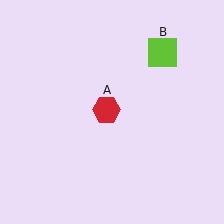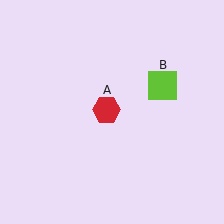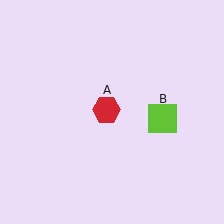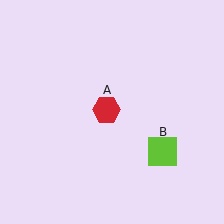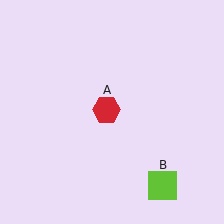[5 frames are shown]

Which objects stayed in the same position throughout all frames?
Red hexagon (object A) remained stationary.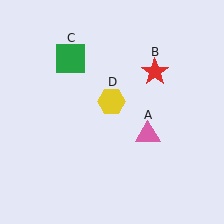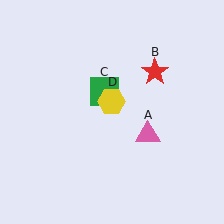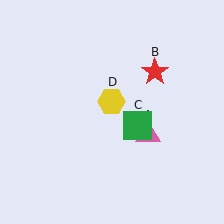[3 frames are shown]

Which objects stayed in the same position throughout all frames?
Pink triangle (object A) and red star (object B) and yellow hexagon (object D) remained stationary.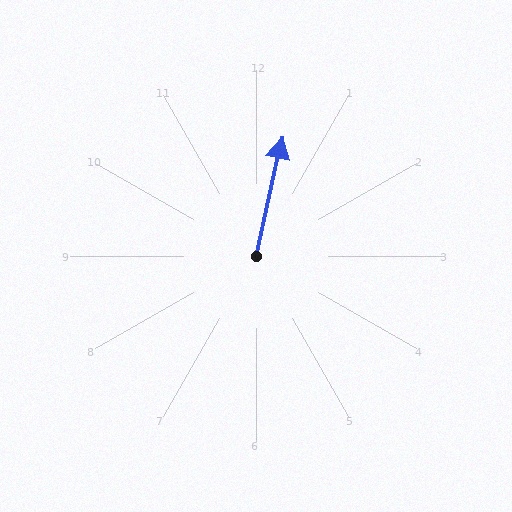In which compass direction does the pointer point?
North.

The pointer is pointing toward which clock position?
Roughly 12 o'clock.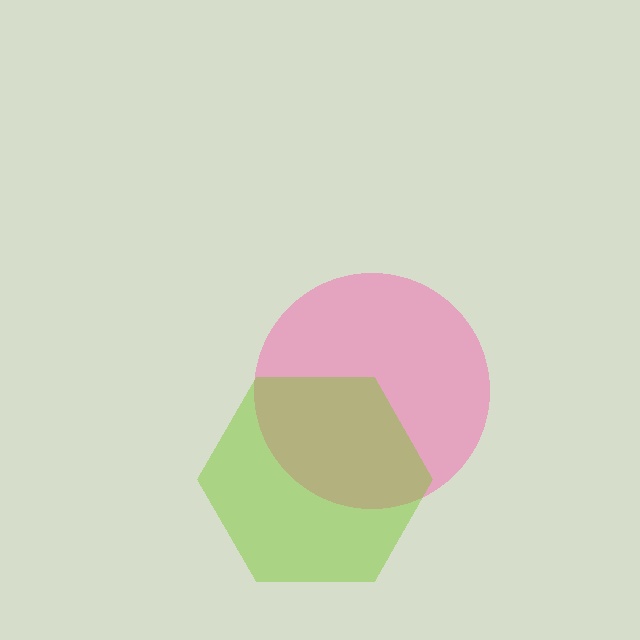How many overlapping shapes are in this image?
There are 2 overlapping shapes in the image.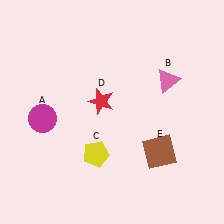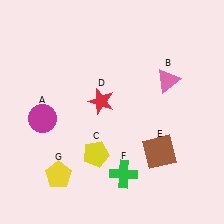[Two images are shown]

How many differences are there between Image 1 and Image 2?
There are 2 differences between the two images.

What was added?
A green cross (F), a yellow pentagon (G) were added in Image 2.